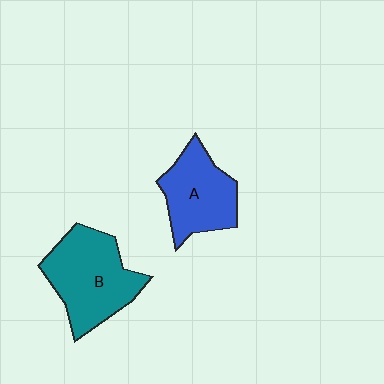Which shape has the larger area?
Shape B (teal).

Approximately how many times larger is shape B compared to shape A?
Approximately 1.3 times.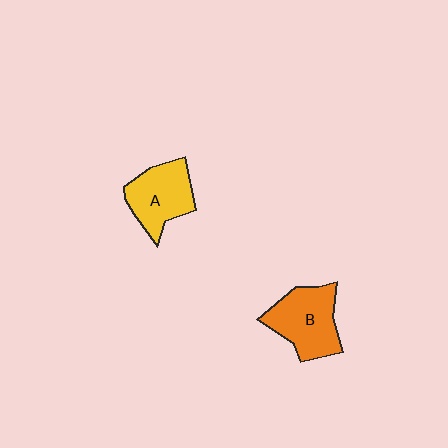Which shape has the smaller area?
Shape A (yellow).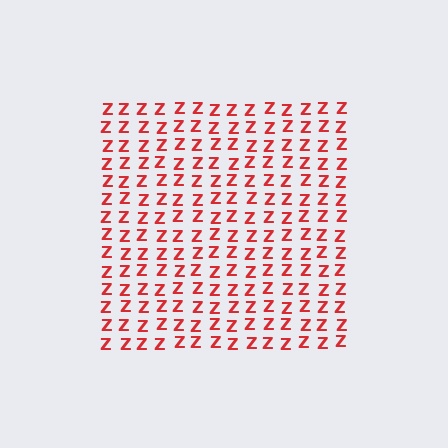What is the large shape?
The large shape is a square.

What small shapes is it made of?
It is made of small letter Z's.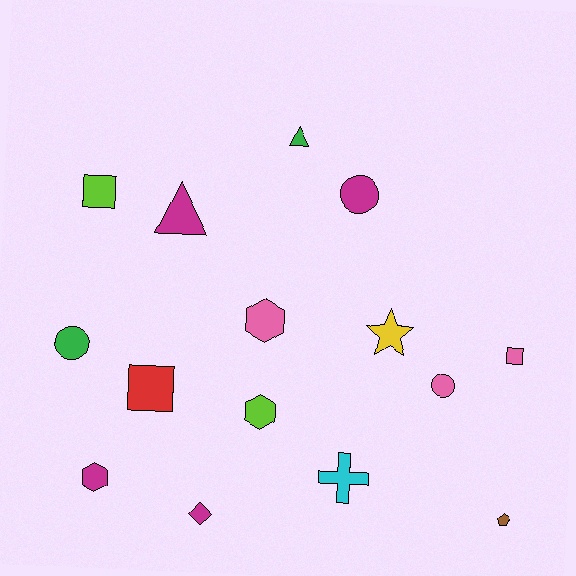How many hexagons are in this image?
There are 3 hexagons.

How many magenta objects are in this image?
There are 4 magenta objects.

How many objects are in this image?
There are 15 objects.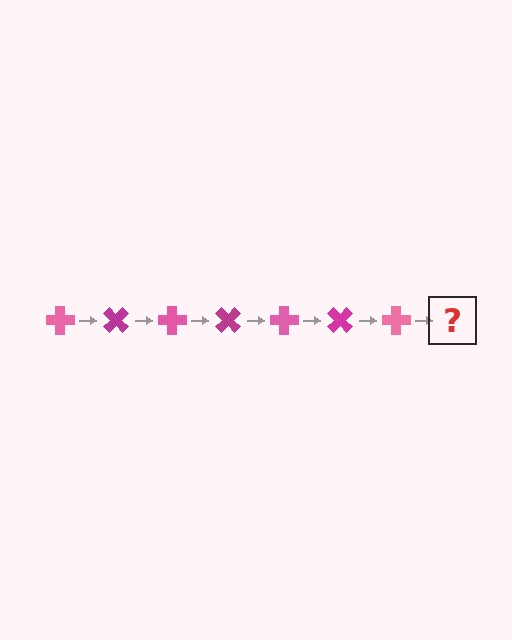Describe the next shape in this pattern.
It should be a magenta cross, rotated 315 degrees from the start.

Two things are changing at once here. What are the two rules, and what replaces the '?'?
The two rules are that it rotates 45 degrees each step and the color cycles through pink and magenta. The '?' should be a magenta cross, rotated 315 degrees from the start.